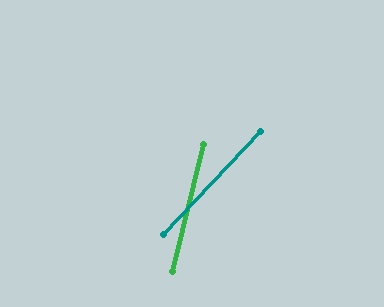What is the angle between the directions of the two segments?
Approximately 30 degrees.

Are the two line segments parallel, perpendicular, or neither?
Neither parallel nor perpendicular — they differ by about 30°.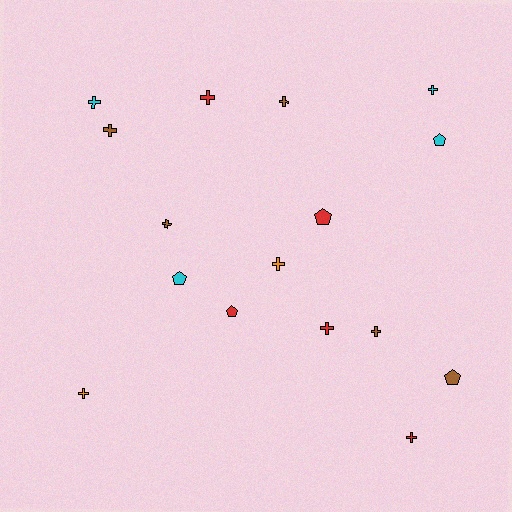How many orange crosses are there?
There are 2 orange crosses.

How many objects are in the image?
There are 16 objects.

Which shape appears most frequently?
Cross, with 11 objects.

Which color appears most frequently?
Brown, with 5 objects.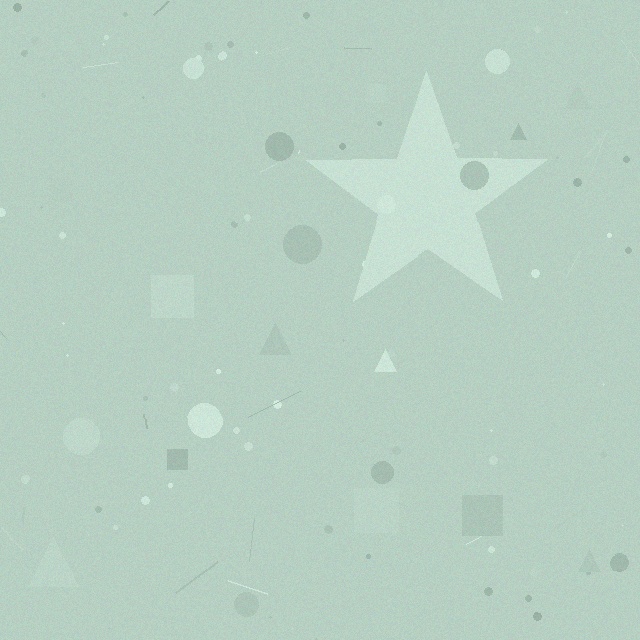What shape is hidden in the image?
A star is hidden in the image.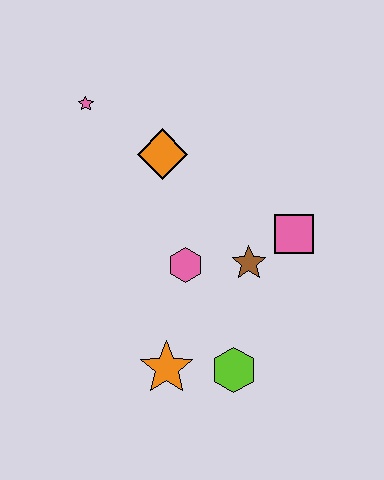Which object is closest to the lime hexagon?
The orange star is closest to the lime hexagon.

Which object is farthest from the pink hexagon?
The pink star is farthest from the pink hexagon.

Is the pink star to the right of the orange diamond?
No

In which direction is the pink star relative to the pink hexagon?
The pink star is above the pink hexagon.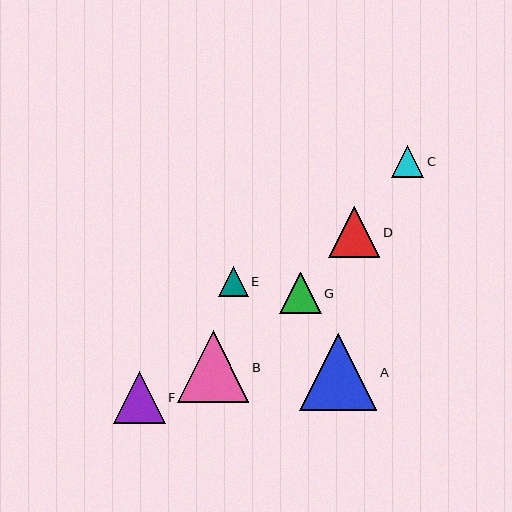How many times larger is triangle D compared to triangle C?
Triangle D is approximately 1.6 times the size of triangle C.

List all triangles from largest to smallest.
From largest to smallest: A, B, F, D, G, C, E.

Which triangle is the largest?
Triangle A is the largest with a size of approximately 77 pixels.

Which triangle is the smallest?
Triangle E is the smallest with a size of approximately 30 pixels.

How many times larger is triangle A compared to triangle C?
Triangle A is approximately 2.4 times the size of triangle C.